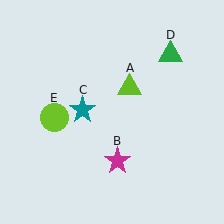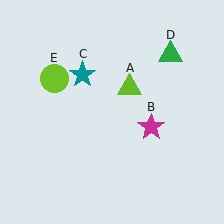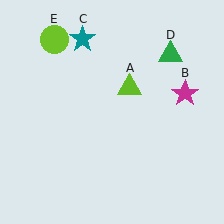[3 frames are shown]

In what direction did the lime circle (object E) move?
The lime circle (object E) moved up.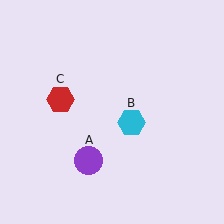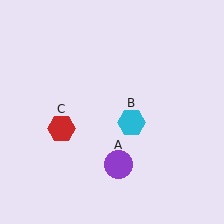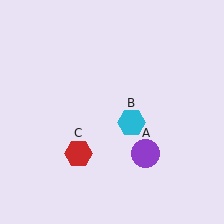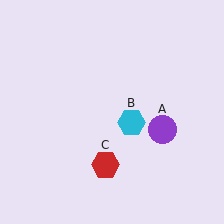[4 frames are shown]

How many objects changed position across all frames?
2 objects changed position: purple circle (object A), red hexagon (object C).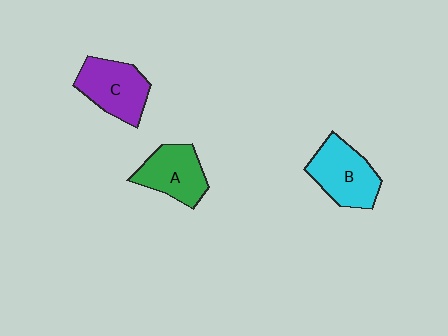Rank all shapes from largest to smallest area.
From largest to smallest: B (cyan), C (purple), A (green).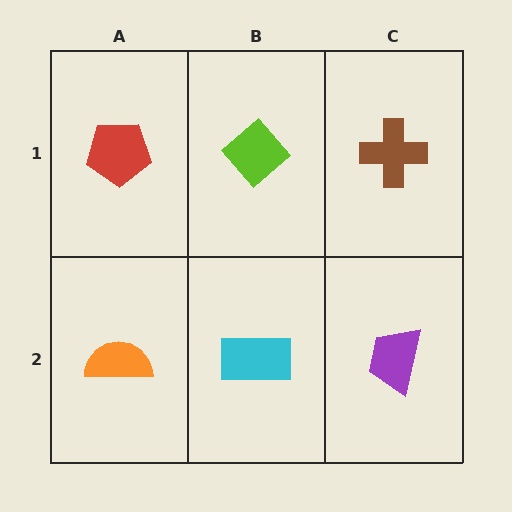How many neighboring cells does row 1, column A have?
2.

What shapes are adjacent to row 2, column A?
A red pentagon (row 1, column A), a cyan rectangle (row 2, column B).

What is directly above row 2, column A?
A red pentagon.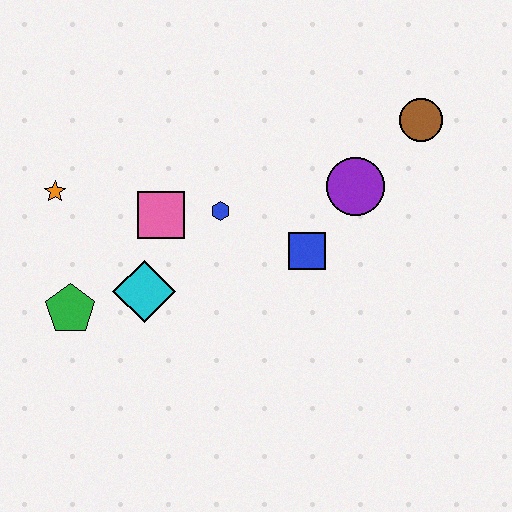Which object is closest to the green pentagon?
The cyan diamond is closest to the green pentagon.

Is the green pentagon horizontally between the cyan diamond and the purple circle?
No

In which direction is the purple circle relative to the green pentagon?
The purple circle is to the right of the green pentagon.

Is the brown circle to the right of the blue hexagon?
Yes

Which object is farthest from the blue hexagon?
The brown circle is farthest from the blue hexagon.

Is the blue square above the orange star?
No